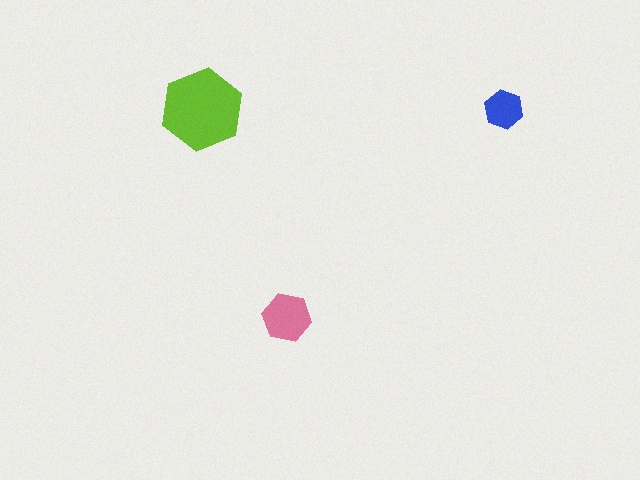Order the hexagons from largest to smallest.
the lime one, the pink one, the blue one.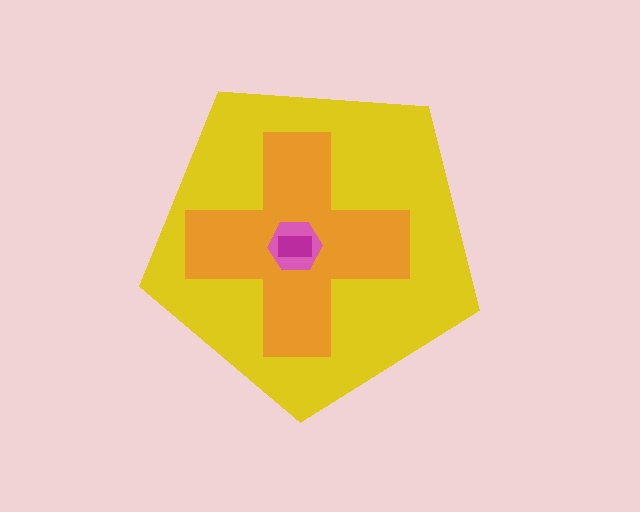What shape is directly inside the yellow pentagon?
The orange cross.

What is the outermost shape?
The yellow pentagon.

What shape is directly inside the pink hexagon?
The magenta rectangle.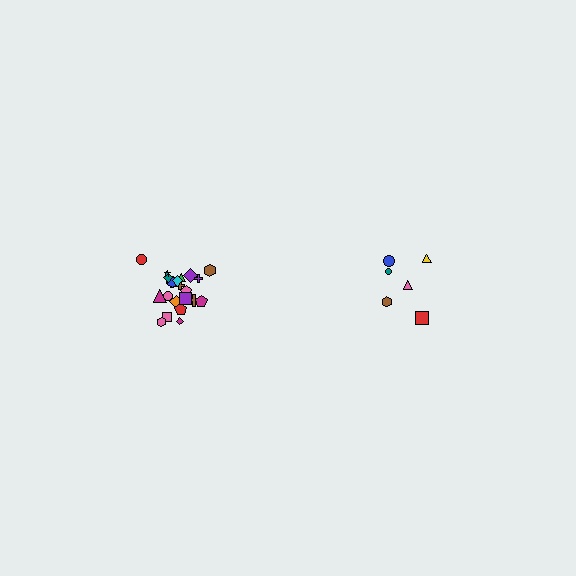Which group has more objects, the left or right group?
The left group.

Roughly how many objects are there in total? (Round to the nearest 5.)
Roughly 30 objects in total.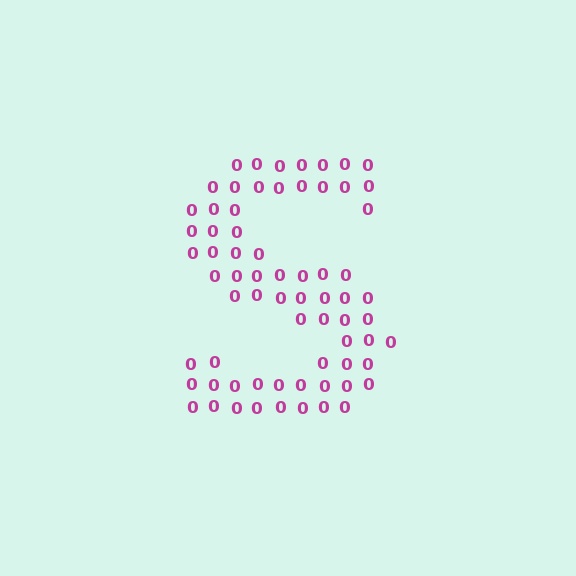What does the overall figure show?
The overall figure shows the letter S.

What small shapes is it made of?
It is made of small digit 0's.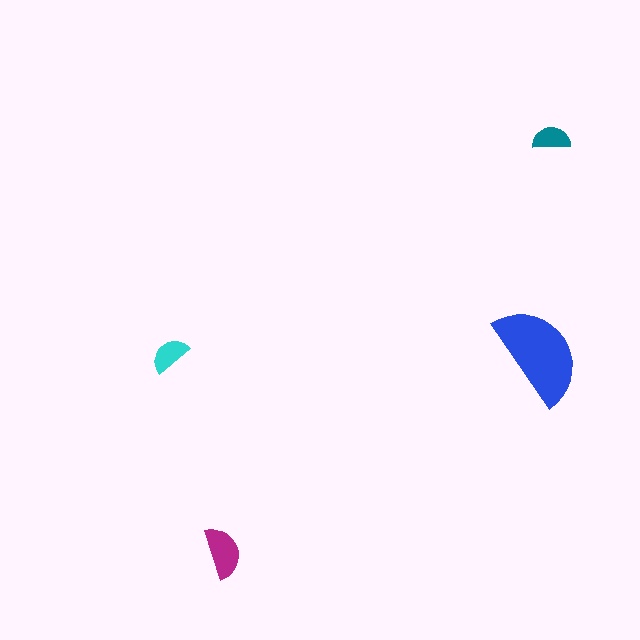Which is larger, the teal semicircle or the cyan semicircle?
The cyan one.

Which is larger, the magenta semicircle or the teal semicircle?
The magenta one.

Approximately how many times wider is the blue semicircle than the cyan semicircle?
About 2.5 times wider.